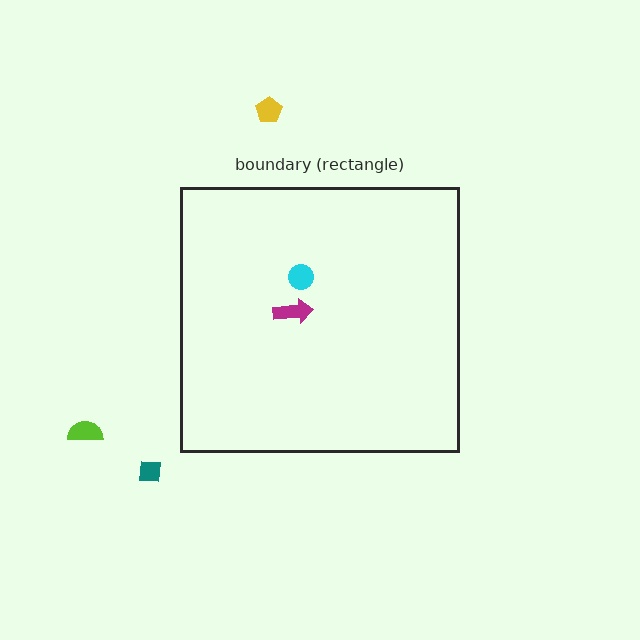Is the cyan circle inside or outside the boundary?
Inside.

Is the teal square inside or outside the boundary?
Outside.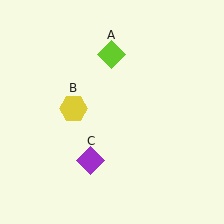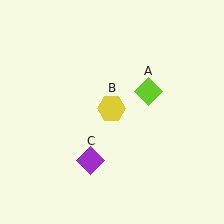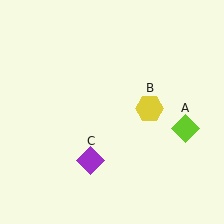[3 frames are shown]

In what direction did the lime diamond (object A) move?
The lime diamond (object A) moved down and to the right.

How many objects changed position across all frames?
2 objects changed position: lime diamond (object A), yellow hexagon (object B).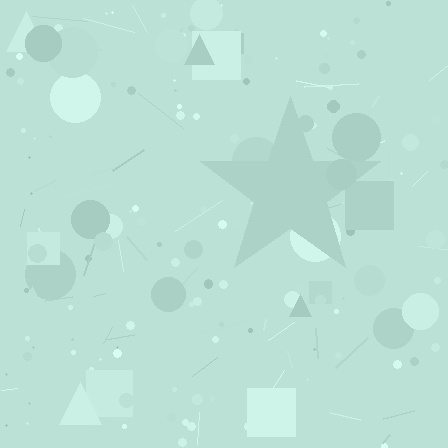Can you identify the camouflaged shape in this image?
The camouflaged shape is a star.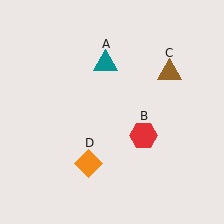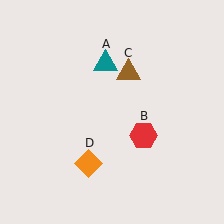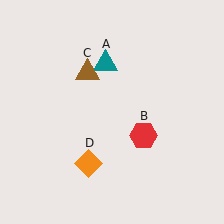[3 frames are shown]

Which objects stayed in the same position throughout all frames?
Teal triangle (object A) and red hexagon (object B) and orange diamond (object D) remained stationary.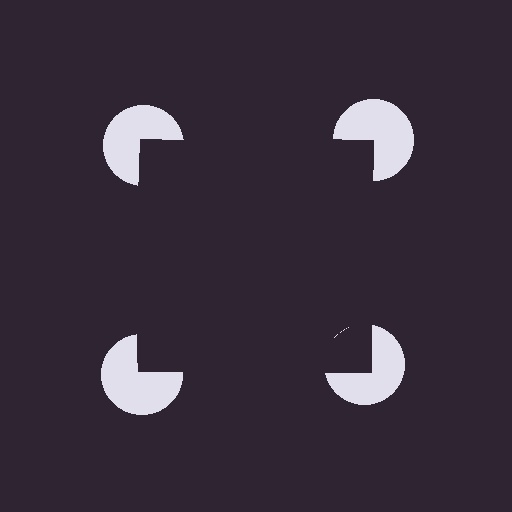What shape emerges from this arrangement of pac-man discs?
An illusory square — its edges are inferred from the aligned wedge cuts in the pac-man discs, not physically drawn.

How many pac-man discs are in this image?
There are 4 — one at each vertex of the illusory square.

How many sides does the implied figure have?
4 sides.